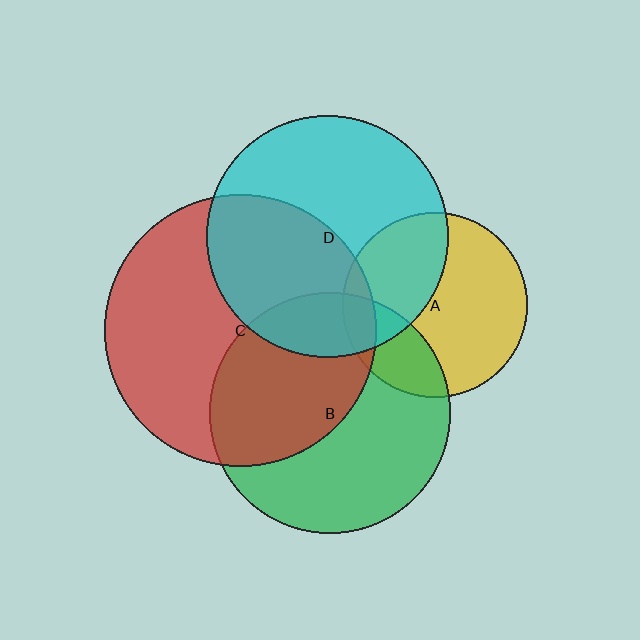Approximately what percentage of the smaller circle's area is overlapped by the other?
Approximately 40%.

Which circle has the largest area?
Circle C (red).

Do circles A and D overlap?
Yes.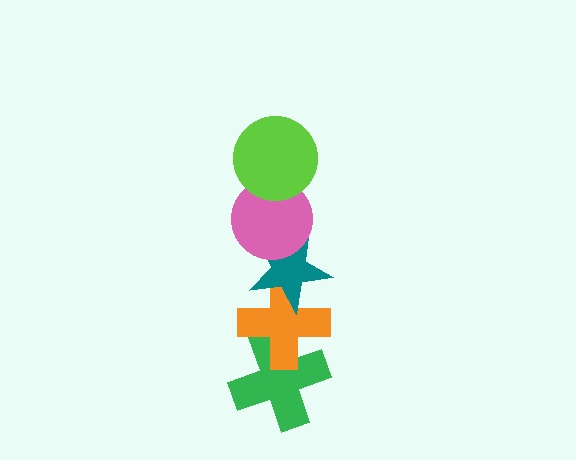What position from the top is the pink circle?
The pink circle is 2nd from the top.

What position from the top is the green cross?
The green cross is 5th from the top.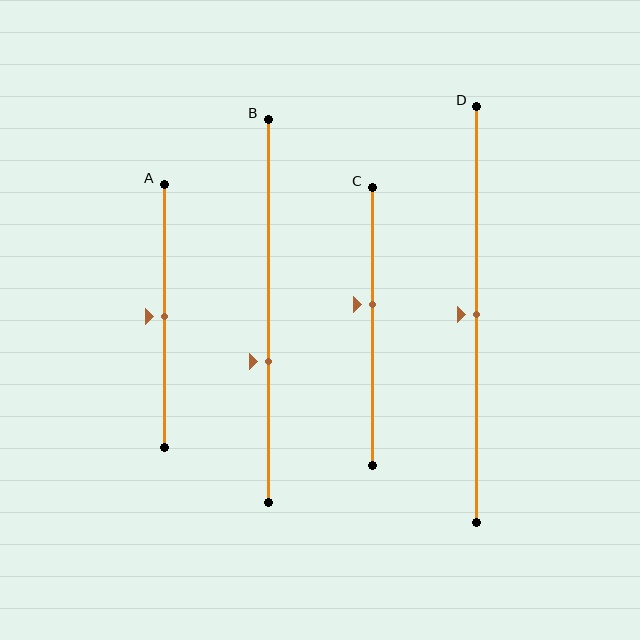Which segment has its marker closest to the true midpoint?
Segment A has its marker closest to the true midpoint.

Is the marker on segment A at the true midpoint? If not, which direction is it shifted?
Yes, the marker on segment A is at the true midpoint.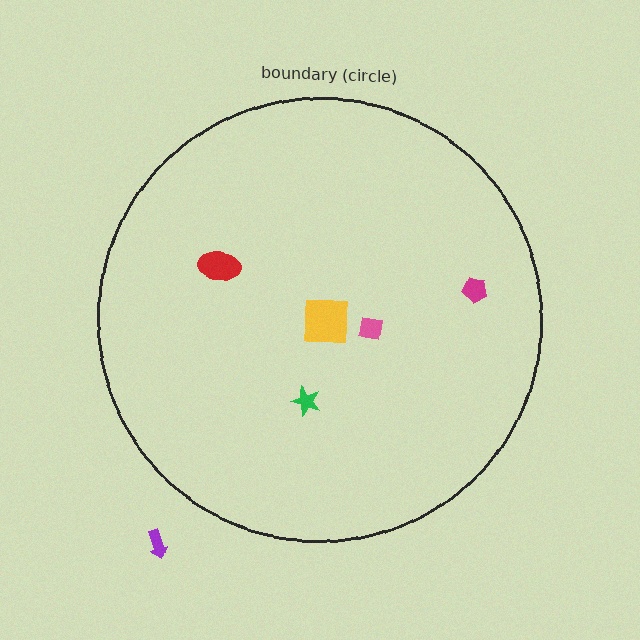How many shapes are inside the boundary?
5 inside, 1 outside.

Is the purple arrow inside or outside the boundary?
Outside.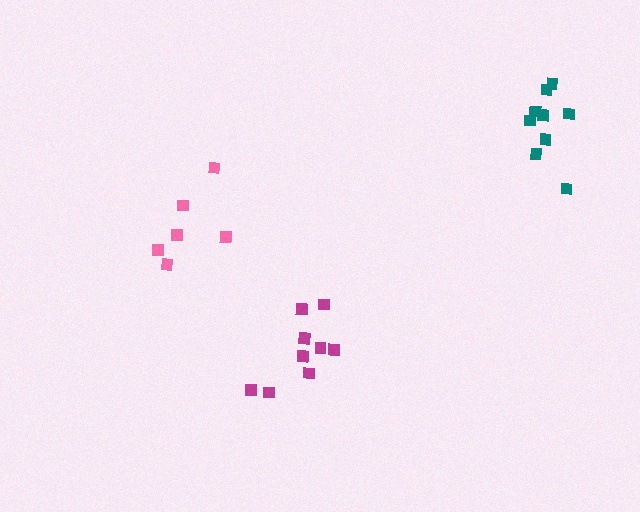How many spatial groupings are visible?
There are 3 spatial groupings.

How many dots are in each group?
Group 1: 9 dots, Group 2: 6 dots, Group 3: 9 dots (24 total).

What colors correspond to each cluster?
The clusters are colored: magenta, pink, teal.